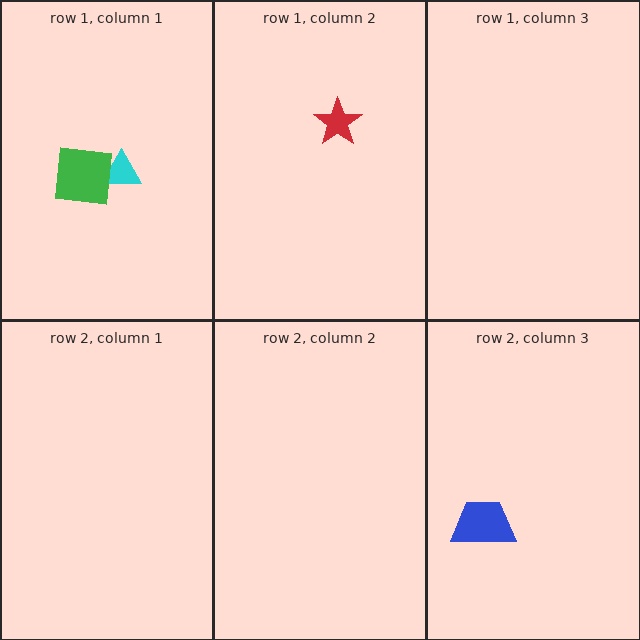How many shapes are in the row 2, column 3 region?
1.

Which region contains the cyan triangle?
The row 1, column 1 region.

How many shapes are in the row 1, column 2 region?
1.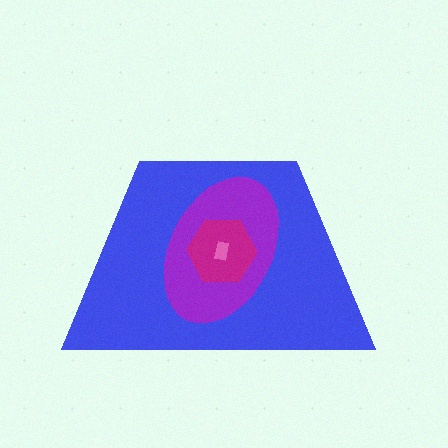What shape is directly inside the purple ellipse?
The magenta hexagon.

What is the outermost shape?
The blue trapezoid.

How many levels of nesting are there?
4.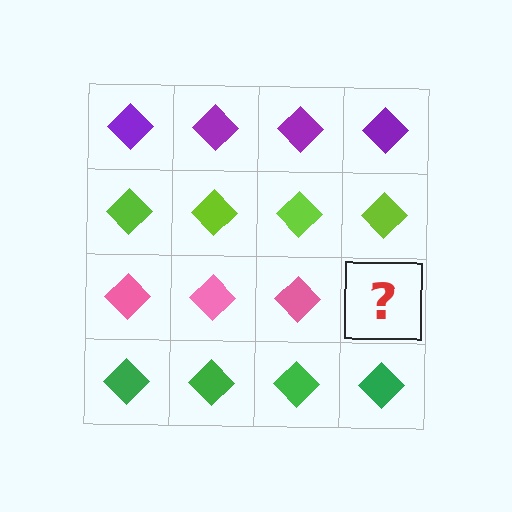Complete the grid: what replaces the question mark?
The question mark should be replaced with a pink diamond.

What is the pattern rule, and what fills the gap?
The rule is that each row has a consistent color. The gap should be filled with a pink diamond.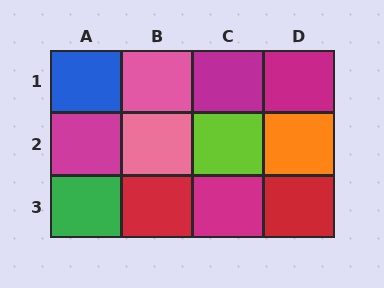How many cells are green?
1 cell is green.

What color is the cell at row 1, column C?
Magenta.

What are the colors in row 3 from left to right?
Green, red, magenta, red.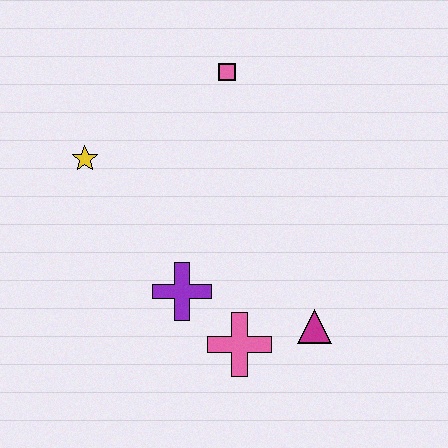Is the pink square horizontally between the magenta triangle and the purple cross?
Yes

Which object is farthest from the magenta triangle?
The yellow star is farthest from the magenta triangle.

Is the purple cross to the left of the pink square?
Yes